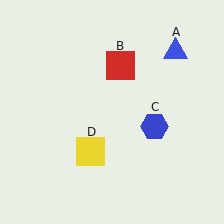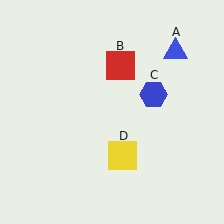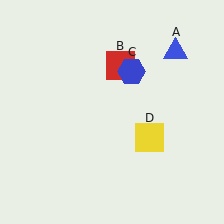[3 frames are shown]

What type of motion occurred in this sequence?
The blue hexagon (object C), yellow square (object D) rotated counterclockwise around the center of the scene.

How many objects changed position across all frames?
2 objects changed position: blue hexagon (object C), yellow square (object D).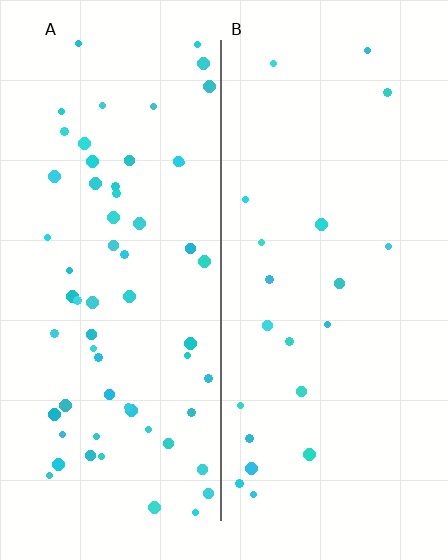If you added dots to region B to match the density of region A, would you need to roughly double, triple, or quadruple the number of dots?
Approximately triple.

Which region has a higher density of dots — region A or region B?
A (the left).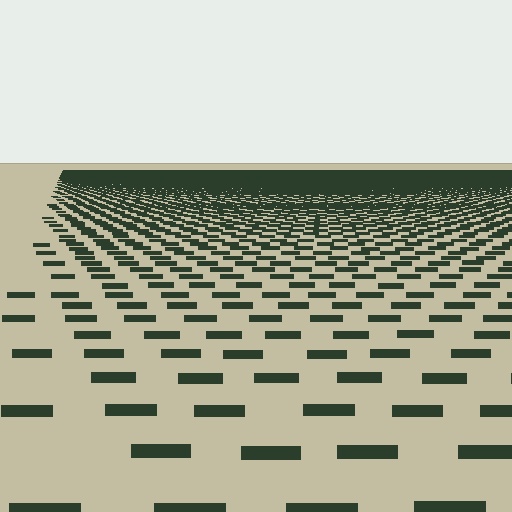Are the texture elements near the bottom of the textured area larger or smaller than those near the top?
Larger. Near the bottom, elements are closer to the viewer and appear at a bigger on-screen size.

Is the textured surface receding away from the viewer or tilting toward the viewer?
The surface is receding away from the viewer. Texture elements get smaller and denser toward the top.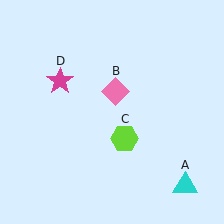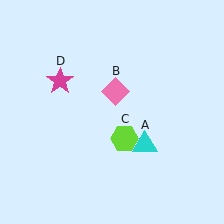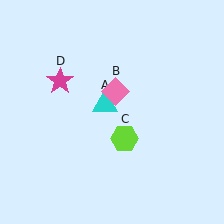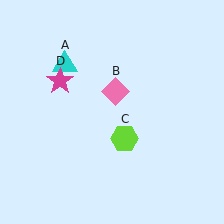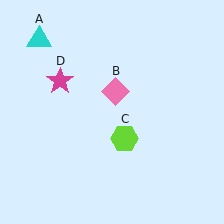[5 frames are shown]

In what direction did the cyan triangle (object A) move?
The cyan triangle (object A) moved up and to the left.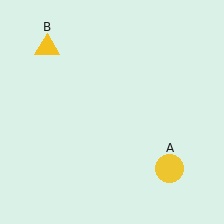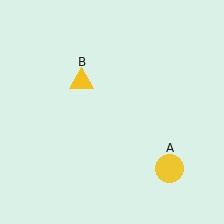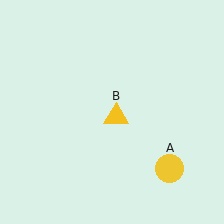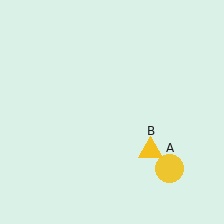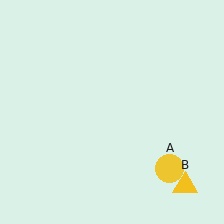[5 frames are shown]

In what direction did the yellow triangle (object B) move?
The yellow triangle (object B) moved down and to the right.